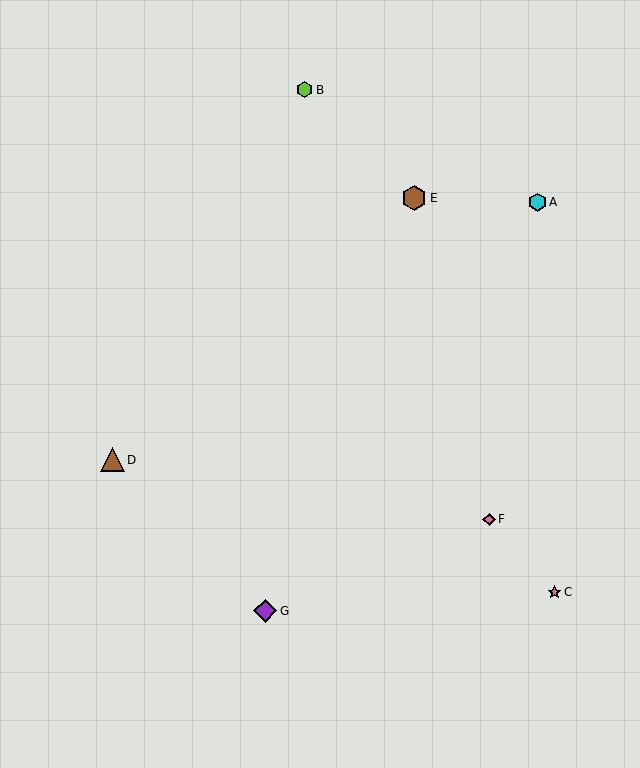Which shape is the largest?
The brown hexagon (labeled E) is the largest.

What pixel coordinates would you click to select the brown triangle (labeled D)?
Click at (113, 460) to select the brown triangle D.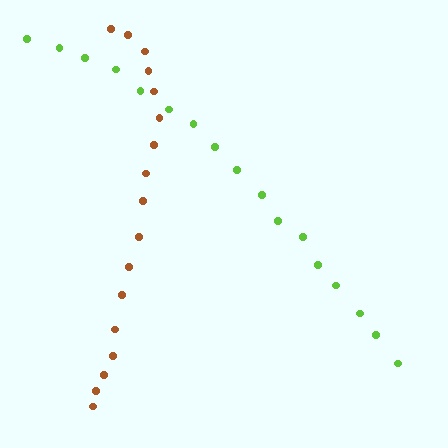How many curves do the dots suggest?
There are 2 distinct paths.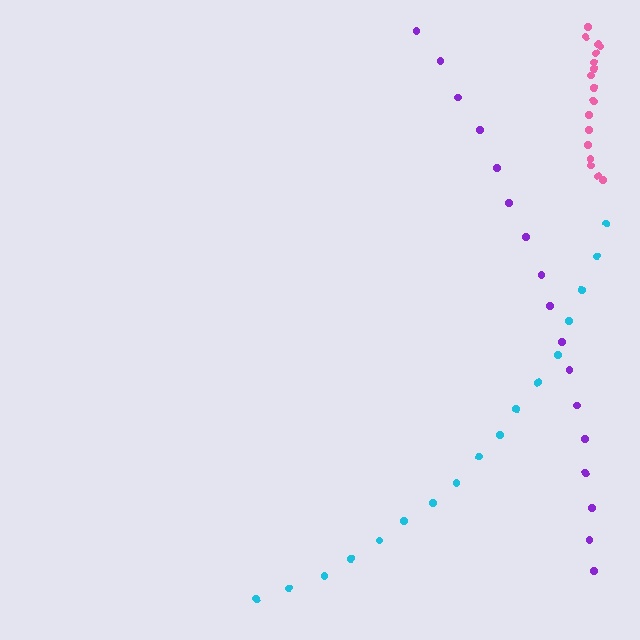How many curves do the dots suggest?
There are 3 distinct paths.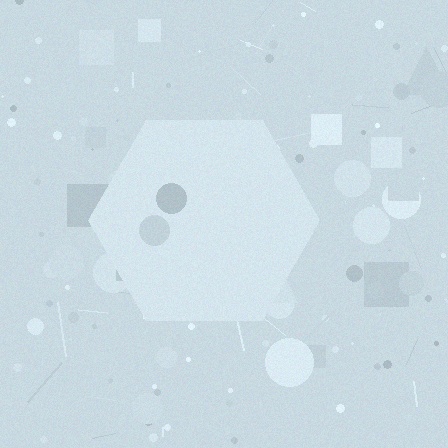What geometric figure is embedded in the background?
A hexagon is embedded in the background.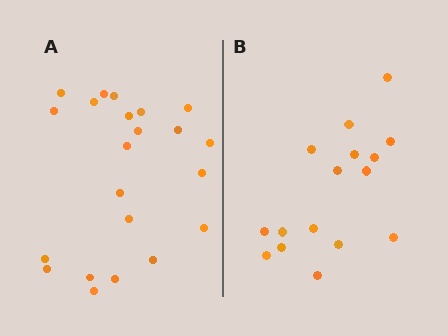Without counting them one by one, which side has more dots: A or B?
Region A (the left region) has more dots.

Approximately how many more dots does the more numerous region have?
Region A has about 6 more dots than region B.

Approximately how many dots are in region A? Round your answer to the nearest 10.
About 20 dots. (The exact count is 22, which rounds to 20.)